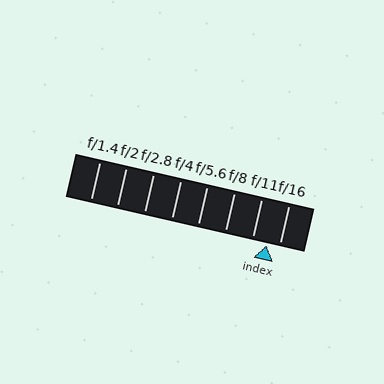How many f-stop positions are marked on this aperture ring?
There are 8 f-stop positions marked.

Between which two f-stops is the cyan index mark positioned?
The index mark is between f/11 and f/16.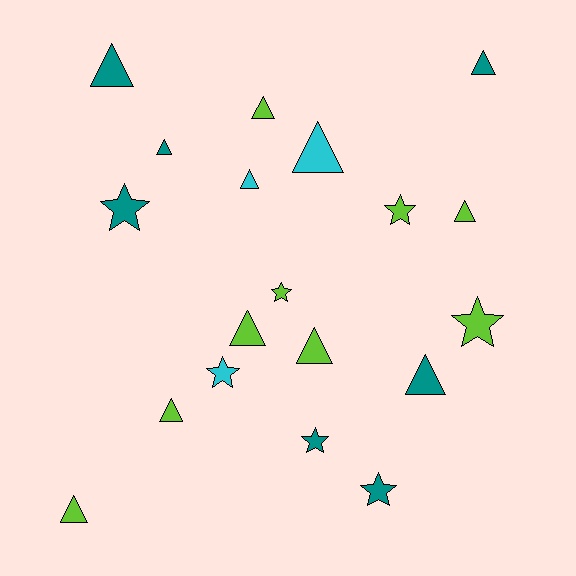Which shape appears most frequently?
Triangle, with 12 objects.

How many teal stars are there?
There are 3 teal stars.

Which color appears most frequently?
Lime, with 9 objects.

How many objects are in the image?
There are 19 objects.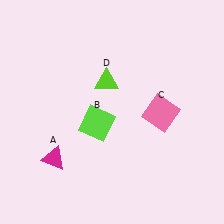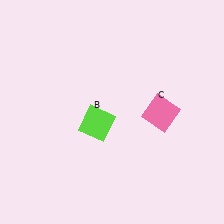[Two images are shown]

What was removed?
The lime triangle (D), the magenta triangle (A) were removed in Image 2.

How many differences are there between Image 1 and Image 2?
There are 2 differences between the two images.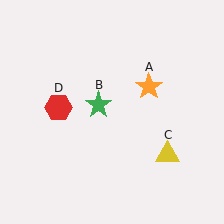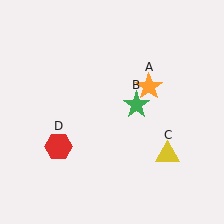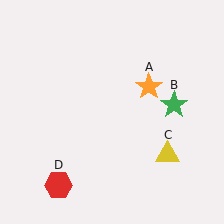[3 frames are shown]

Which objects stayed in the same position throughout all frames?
Orange star (object A) and yellow triangle (object C) remained stationary.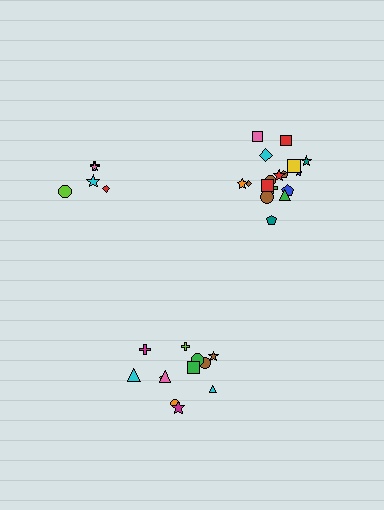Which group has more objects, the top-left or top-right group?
The top-right group.